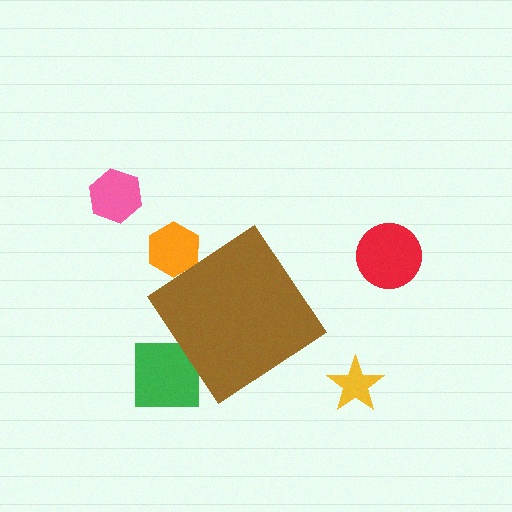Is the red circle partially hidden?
No, the red circle is fully visible.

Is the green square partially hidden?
Yes, the green square is partially hidden behind the brown diamond.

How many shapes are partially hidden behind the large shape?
2 shapes are partially hidden.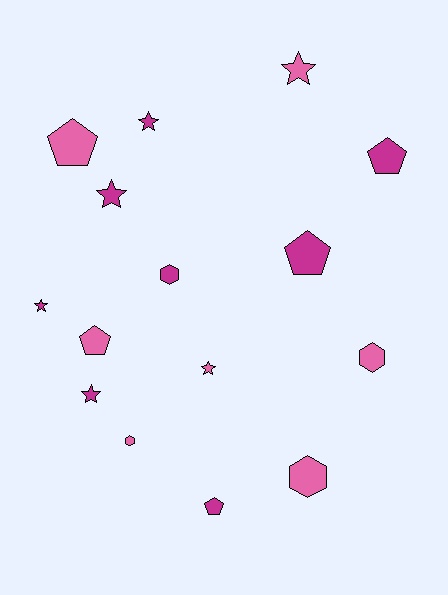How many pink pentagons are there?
There are 2 pink pentagons.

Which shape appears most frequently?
Star, with 6 objects.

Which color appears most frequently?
Magenta, with 8 objects.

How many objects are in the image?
There are 15 objects.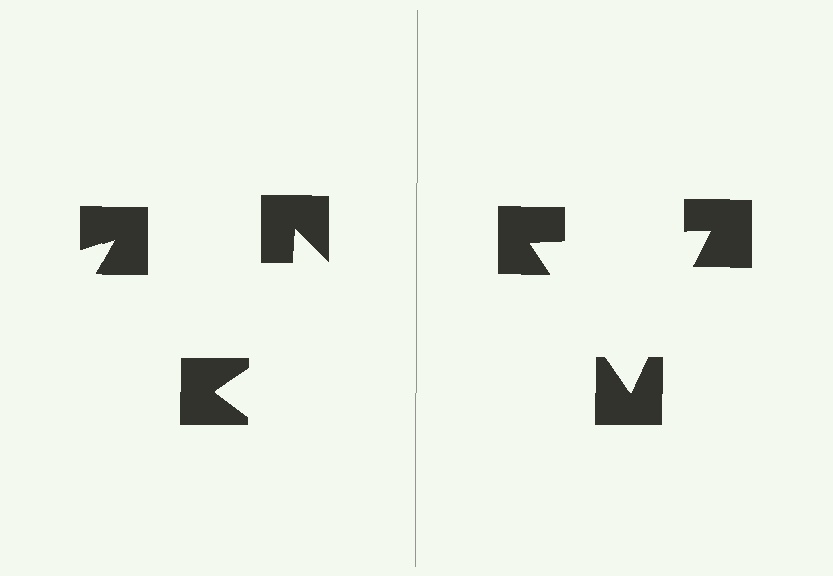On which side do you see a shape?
An illusory triangle appears on the right side. On the left side the wedge cuts are rotated, so no coherent shape forms.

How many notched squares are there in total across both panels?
6 — 3 on each side.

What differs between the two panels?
The notched squares are positioned identically on both sides; only the wedge orientations differ. On the right they align to a triangle; on the left they are misaligned.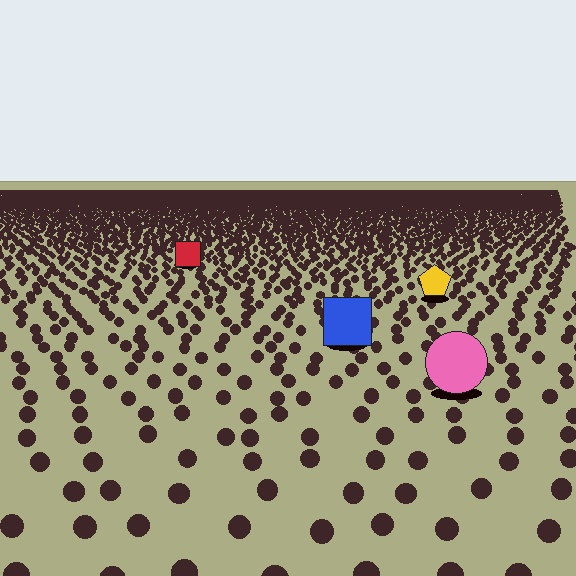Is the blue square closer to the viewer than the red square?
Yes. The blue square is closer — you can tell from the texture gradient: the ground texture is coarser near it.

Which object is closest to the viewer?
The pink circle is closest. The texture marks near it are larger and more spread out.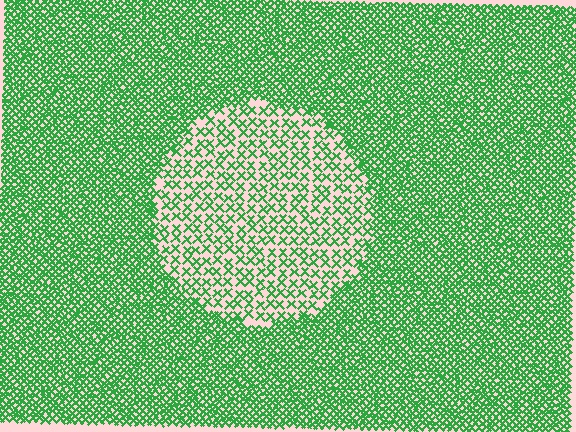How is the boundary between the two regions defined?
The boundary is defined by a change in element density (approximately 2.6x ratio). All elements are the same color, size, and shape.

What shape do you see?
I see a circle.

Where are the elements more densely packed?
The elements are more densely packed outside the circle boundary.